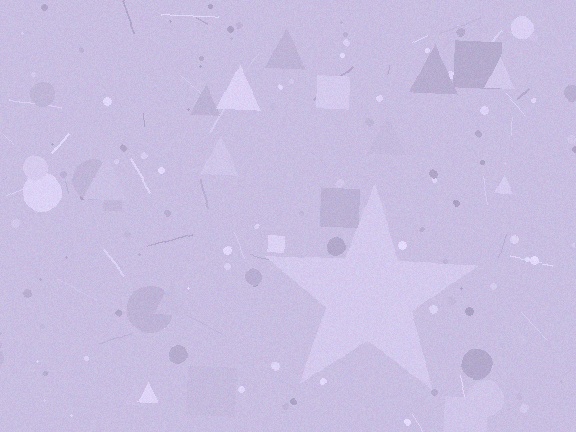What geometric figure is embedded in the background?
A star is embedded in the background.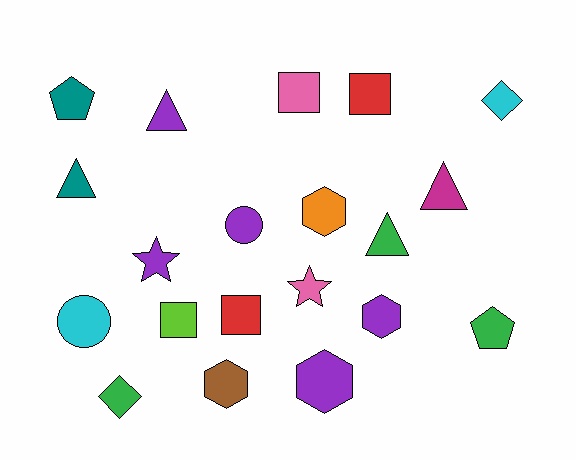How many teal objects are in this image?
There are 2 teal objects.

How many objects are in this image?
There are 20 objects.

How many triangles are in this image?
There are 4 triangles.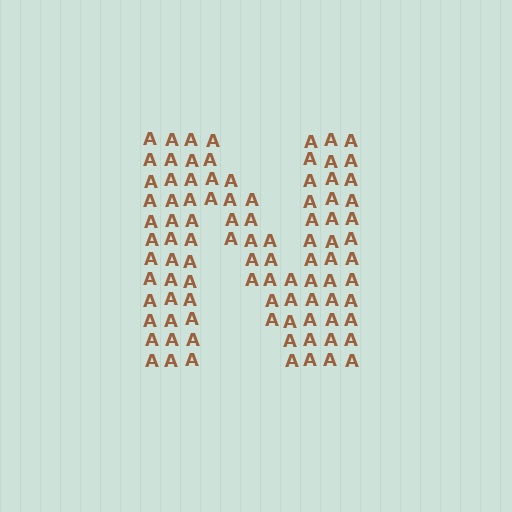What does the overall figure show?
The overall figure shows the letter N.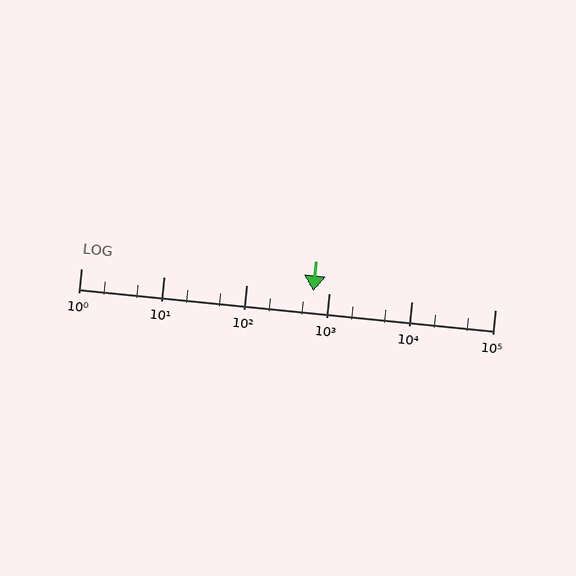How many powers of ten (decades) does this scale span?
The scale spans 5 decades, from 1 to 100000.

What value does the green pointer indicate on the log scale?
The pointer indicates approximately 640.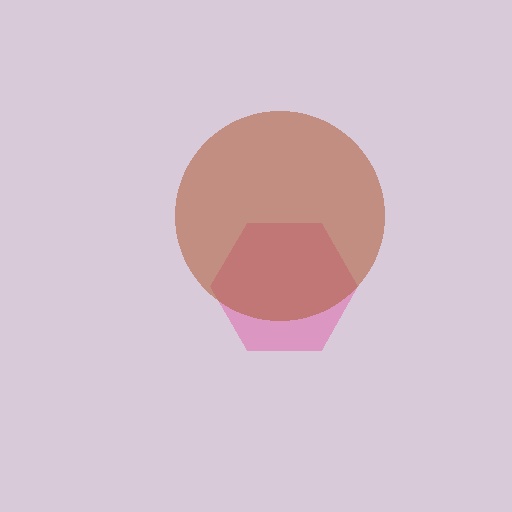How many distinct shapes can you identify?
There are 2 distinct shapes: a pink hexagon, a brown circle.